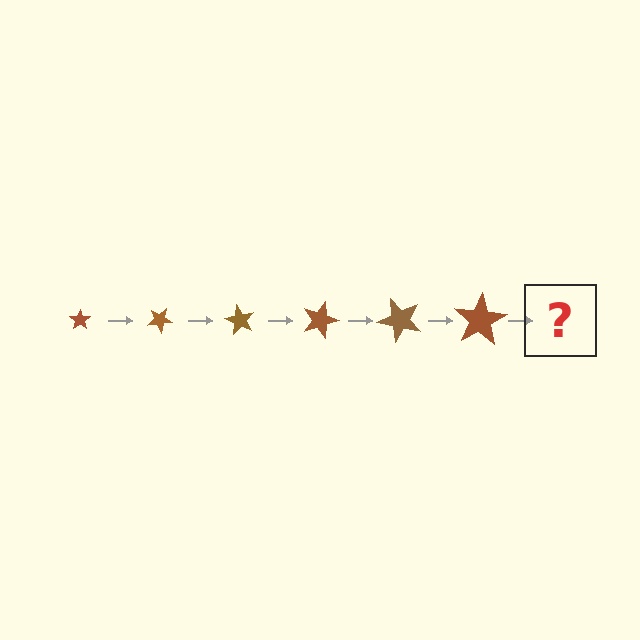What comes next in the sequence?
The next element should be a star, larger than the previous one and rotated 180 degrees from the start.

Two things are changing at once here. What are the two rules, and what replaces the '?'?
The two rules are that the star grows larger each step and it rotates 30 degrees each step. The '?' should be a star, larger than the previous one and rotated 180 degrees from the start.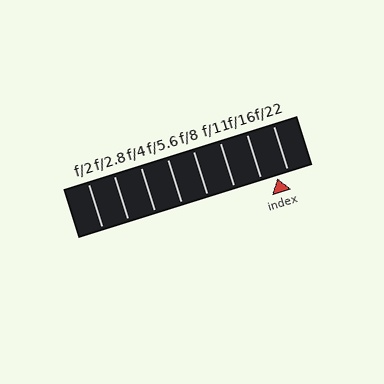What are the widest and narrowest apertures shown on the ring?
The widest aperture shown is f/2 and the narrowest is f/22.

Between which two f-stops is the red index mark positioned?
The index mark is between f/16 and f/22.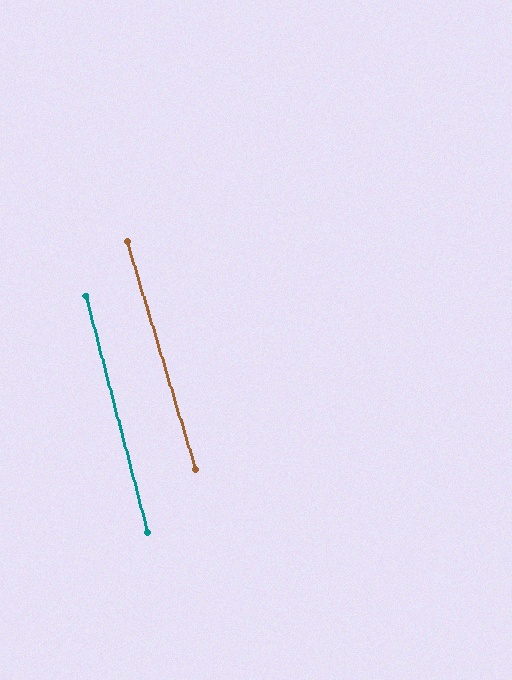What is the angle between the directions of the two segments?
Approximately 2 degrees.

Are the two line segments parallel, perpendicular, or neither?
Parallel — their directions differ by only 2.0°.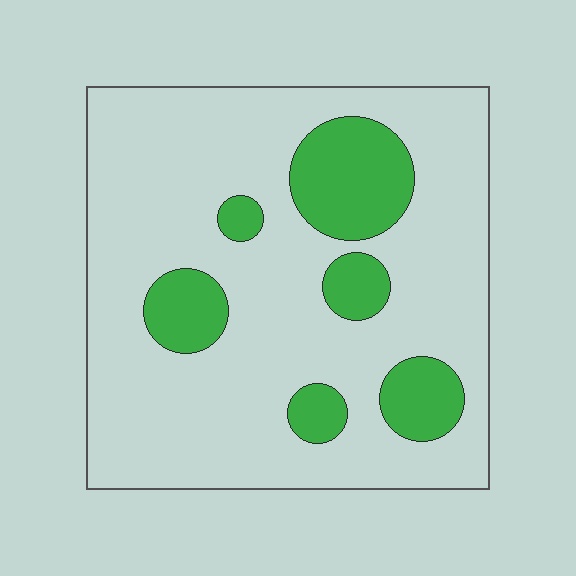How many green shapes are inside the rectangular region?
6.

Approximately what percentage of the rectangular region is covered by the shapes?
Approximately 20%.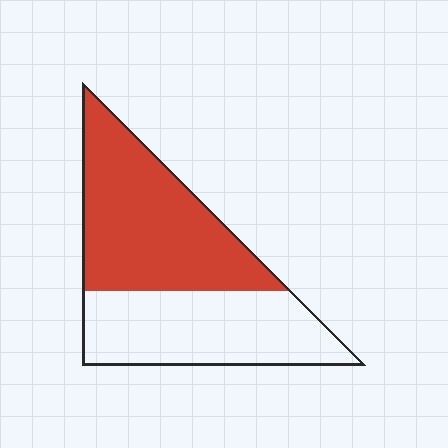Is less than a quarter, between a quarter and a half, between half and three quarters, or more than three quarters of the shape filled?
Between half and three quarters.